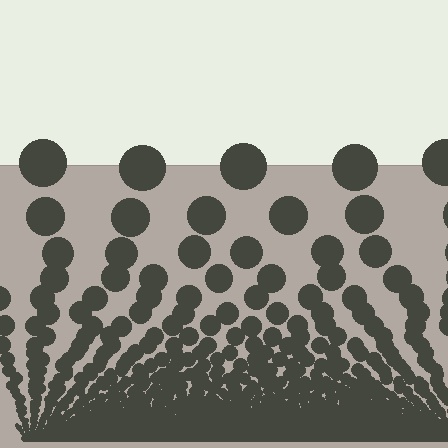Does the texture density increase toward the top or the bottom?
Density increases toward the bottom.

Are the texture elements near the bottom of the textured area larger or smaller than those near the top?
Smaller. The gradient is inverted — elements near the bottom are smaller and denser.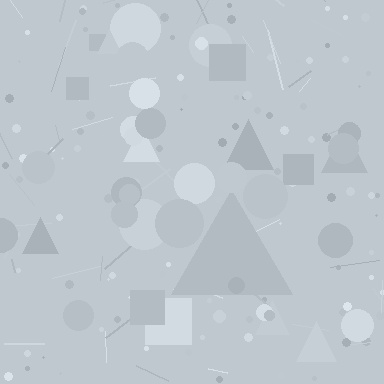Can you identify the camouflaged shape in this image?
The camouflaged shape is a triangle.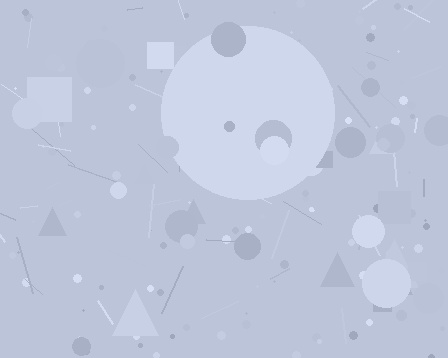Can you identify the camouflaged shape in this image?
The camouflaged shape is a circle.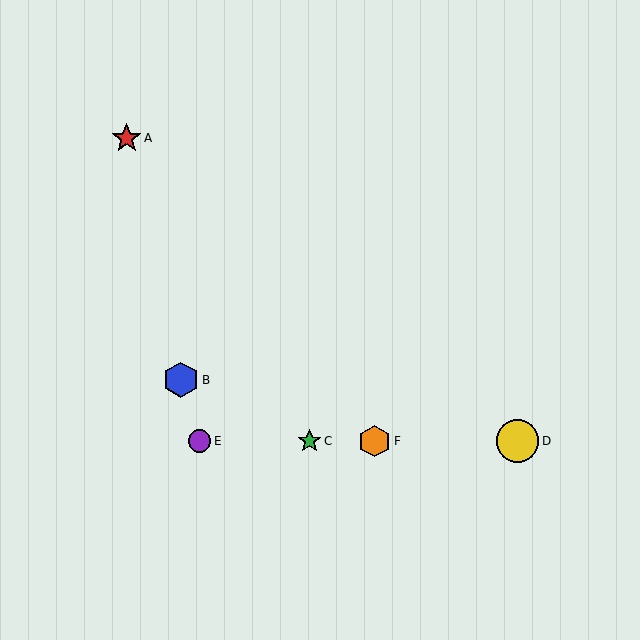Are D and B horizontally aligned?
No, D is at y≈441 and B is at y≈380.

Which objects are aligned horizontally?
Objects C, D, E, F are aligned horizontally.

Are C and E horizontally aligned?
Yes, both are at y≈441.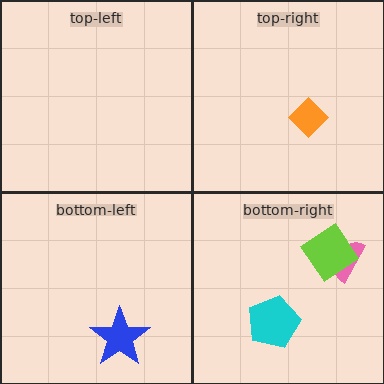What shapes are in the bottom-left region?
The blue star.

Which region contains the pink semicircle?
The bottom-right region.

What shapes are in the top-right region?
The orange diamond.